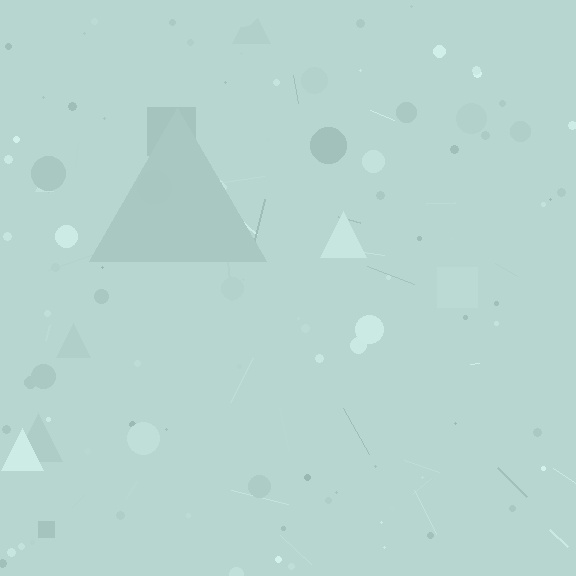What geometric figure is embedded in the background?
A triangle is embedded in the background.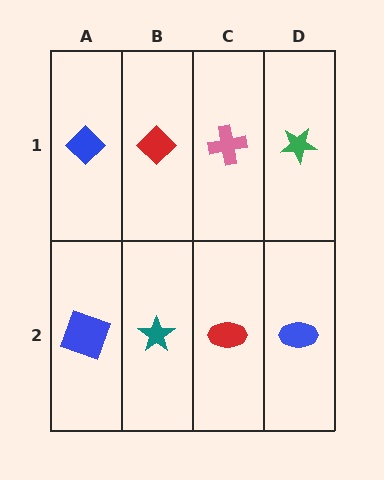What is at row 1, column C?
A pink cross.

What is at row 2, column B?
A teal star.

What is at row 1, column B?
A red diamond.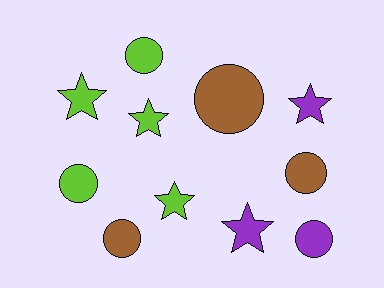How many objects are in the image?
There are 11 objects.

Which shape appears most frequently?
Circle, with 6 objects.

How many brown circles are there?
There are 3 brown circles.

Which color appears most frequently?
Lime, with 5 objects.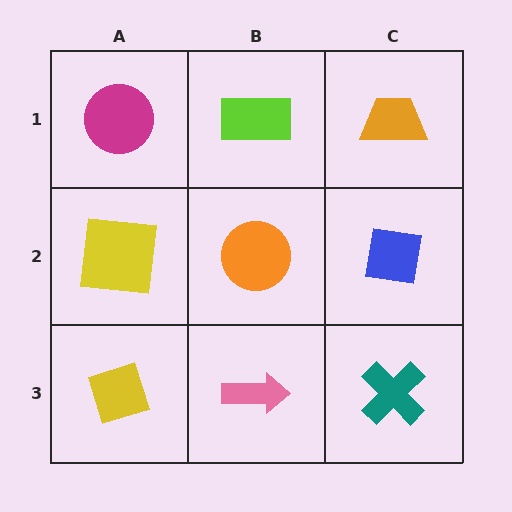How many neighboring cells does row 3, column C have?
2.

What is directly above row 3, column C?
A blue square.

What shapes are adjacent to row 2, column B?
A lime rectangle (row 1, column B), a pink arrow (row 3, column B), a yellow square (row 2, column A), a blue square (row 2, column C).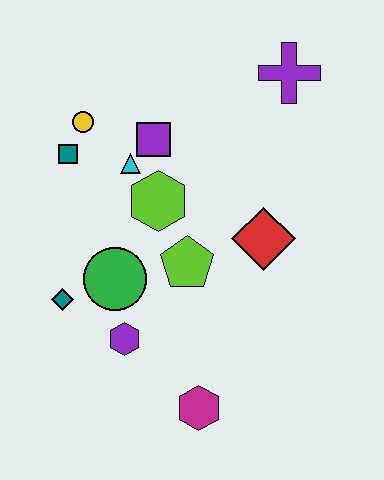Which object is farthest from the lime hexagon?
The magenta hexagon is farthest from the lime hexagon.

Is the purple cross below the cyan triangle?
No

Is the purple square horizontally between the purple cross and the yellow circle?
Yes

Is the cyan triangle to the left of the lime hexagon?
Yes